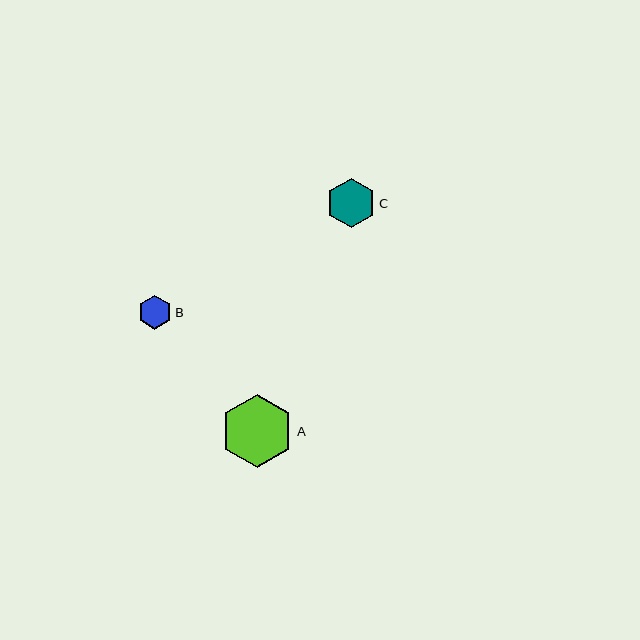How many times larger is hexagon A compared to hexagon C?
Hexagon A is approximately 1.5 times the size of hexagon C.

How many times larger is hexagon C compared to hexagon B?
Hexagon C is approximately 1.5 times the size of hexagon B.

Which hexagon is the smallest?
Hexagon B is the smallest with a size of approximately 34 pixels.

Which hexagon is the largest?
Hexagon A is the largest with a size of approximately 73 pixels.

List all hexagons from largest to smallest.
From largest to smallest: A, C, B.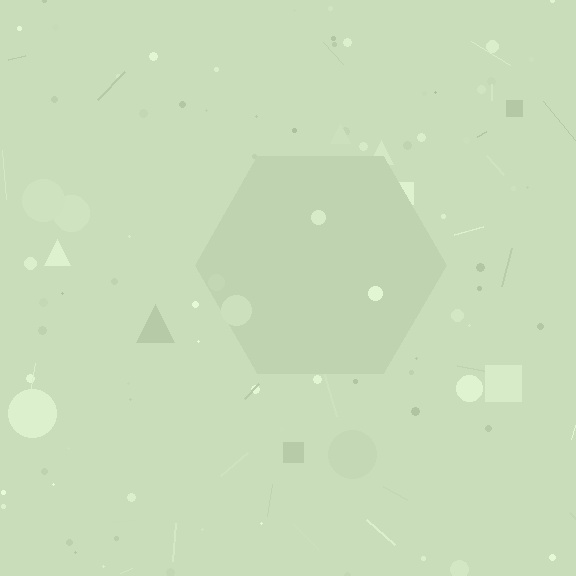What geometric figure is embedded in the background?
A hexagon is embedded in the background.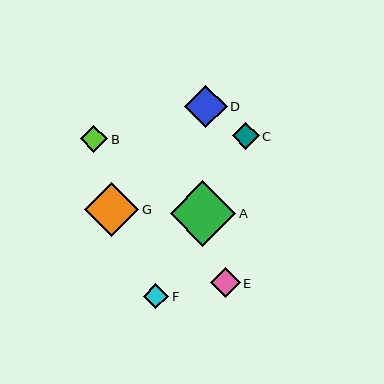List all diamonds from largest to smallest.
From largest to smallest: A, G, D, E, B, C, F.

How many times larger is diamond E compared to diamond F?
Diamond E is approximately 1.2 times the size of diamond F.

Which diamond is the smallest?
Diamond F is the smallest with a size of approximately 26 pixels.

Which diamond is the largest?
Diamond A is the largest with a size of approximately 66 pixels.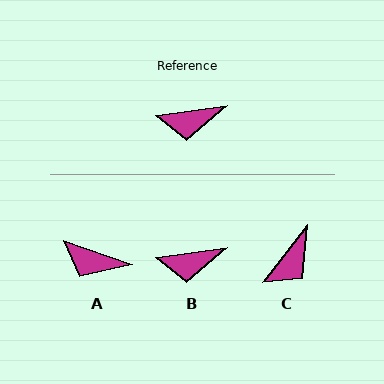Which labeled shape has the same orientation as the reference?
B.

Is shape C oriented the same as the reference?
No, it is off by about 45 degrees.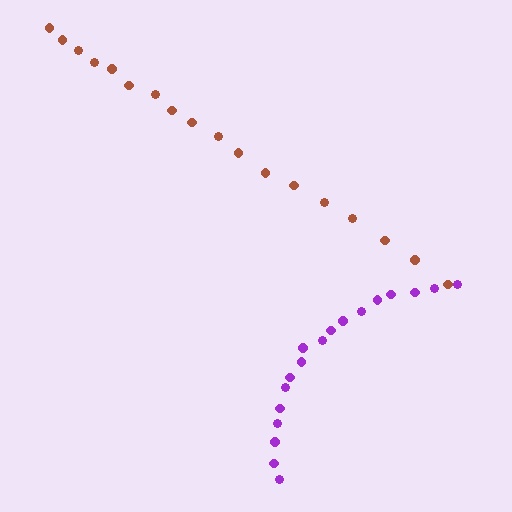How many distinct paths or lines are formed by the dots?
There are 2 distinct paths.